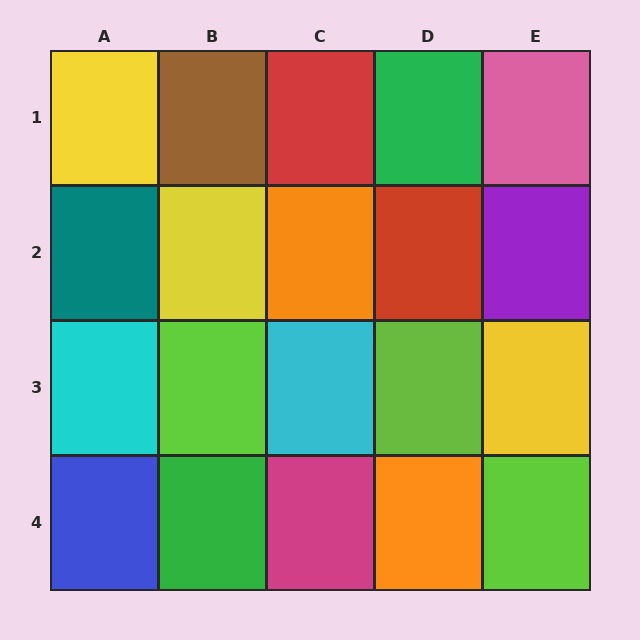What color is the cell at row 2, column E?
Purple.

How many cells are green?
2 cells are green.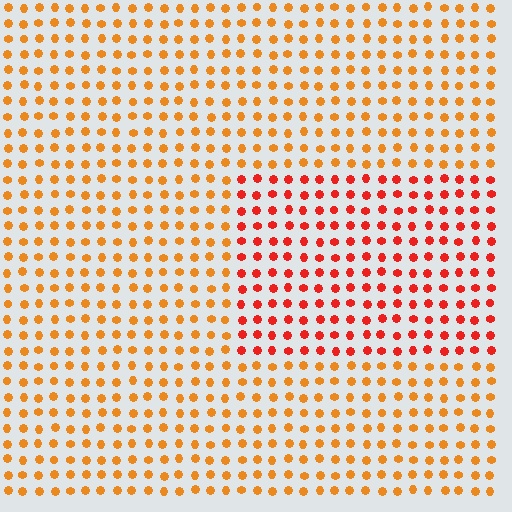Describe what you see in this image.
The image is filled with small orange elements in a uniform arrangement. A rectangle-shaped region is visible where the elements are tinted to a slightly different hue, forming a subtle color boundary.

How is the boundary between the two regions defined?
The boundary is defined purely by a slight shift in hue (about 31 degrees). Spacing, size, and orientation are identical on both sides.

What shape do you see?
I see a rectangle.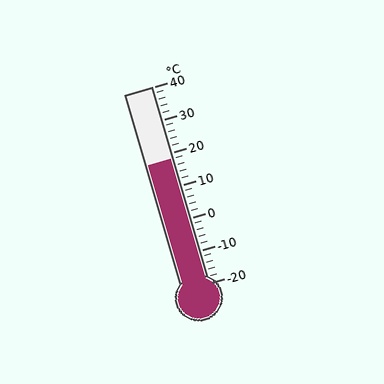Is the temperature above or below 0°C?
The temperature is above 0°C.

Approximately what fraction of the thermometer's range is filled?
The thermometer is filled to approximately 65% of its range.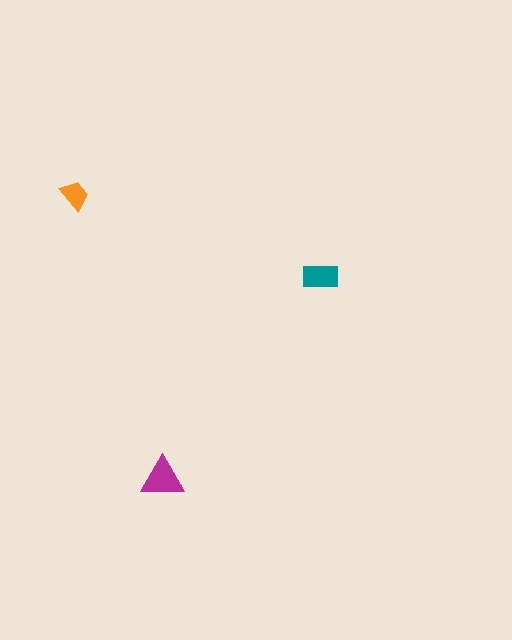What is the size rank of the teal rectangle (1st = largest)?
2nd.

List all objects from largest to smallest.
The magenta triangle, the teal rectangle, the orange trapezoid.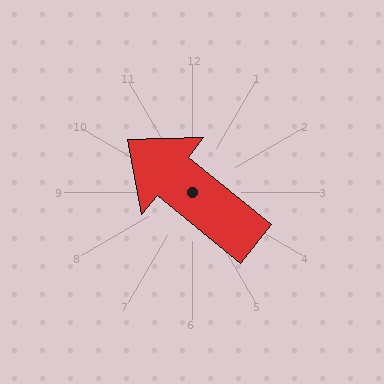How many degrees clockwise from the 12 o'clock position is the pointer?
Approximately 309 degrees.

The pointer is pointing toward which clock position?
Roughly 10 o'clock.